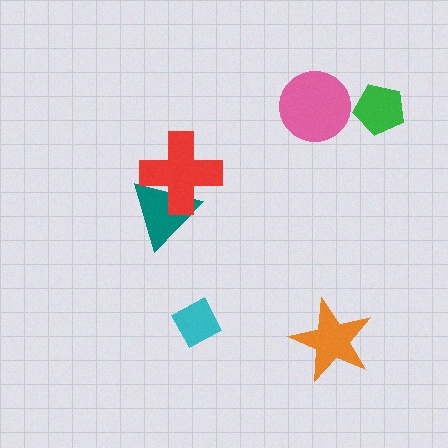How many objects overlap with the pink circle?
0 objects overlap with the pink circle.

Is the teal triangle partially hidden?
Yes, it is partially covered by another shape.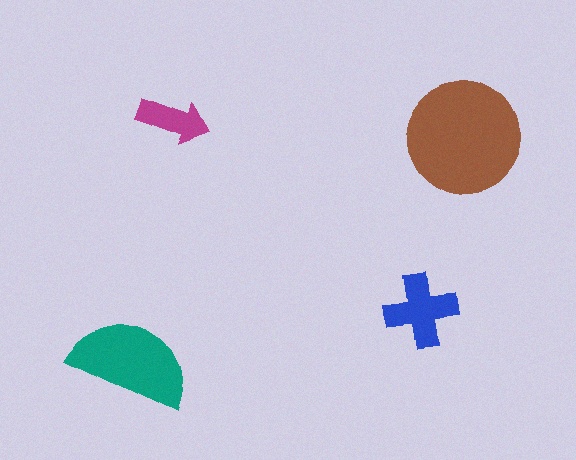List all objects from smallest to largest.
The magenta arrow, the blue cross, the teal semicircle, the brown circle.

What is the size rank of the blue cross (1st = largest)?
3rd.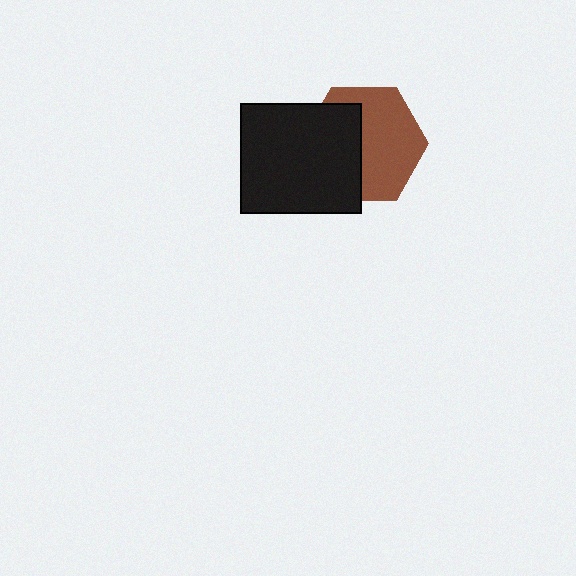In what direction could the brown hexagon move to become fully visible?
The brown hexagon could move right. That would shift it out from behind the black rectangle entirely.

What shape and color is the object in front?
The object in front is a black rectangle.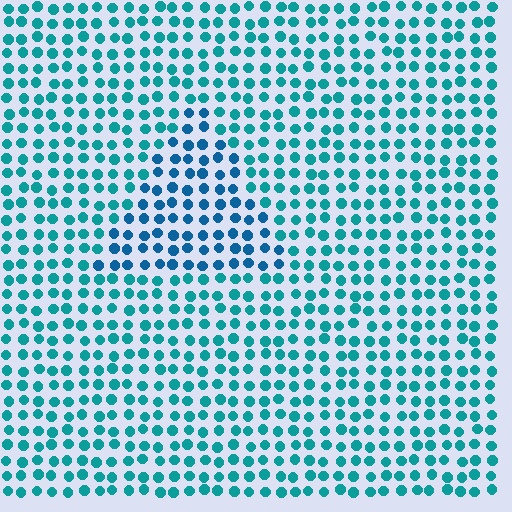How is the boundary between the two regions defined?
The boundary is defined purely by a slight shift in hue (about 25 degrees). Spacing, size, and orientation are identical on both sides.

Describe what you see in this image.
The image is filled with small teal elements in a uniform arrangement. A triangle-shaped region is visible where the elements are tinted to a slightly different hue, forming a subtle color boundary.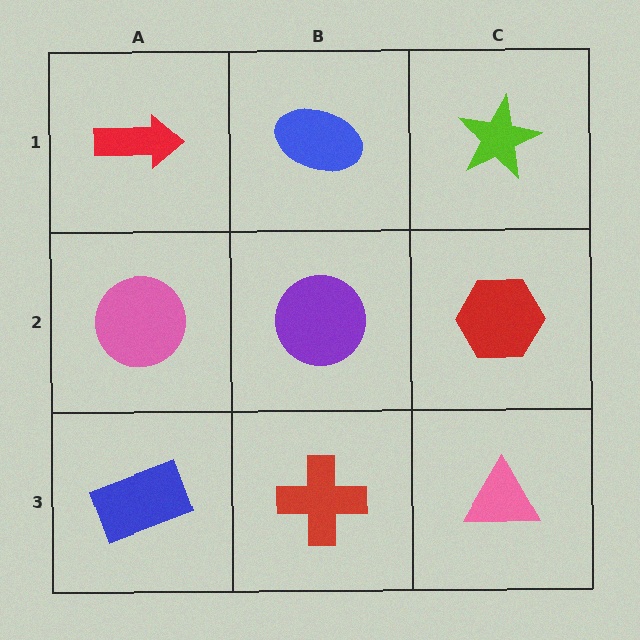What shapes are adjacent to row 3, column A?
A pink circle (row 2, column A), a red cross (row 3, column B).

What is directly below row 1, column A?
A pink circle.